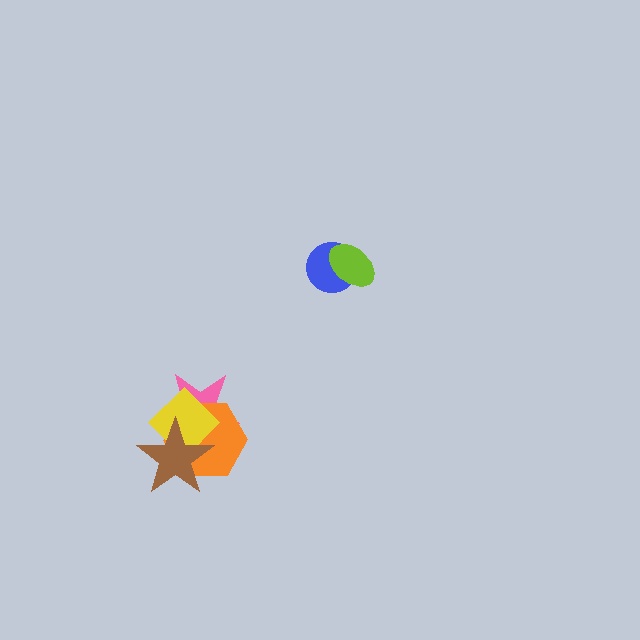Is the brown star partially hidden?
No, no other shape covers it.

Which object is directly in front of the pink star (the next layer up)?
The orange hexagon is directly in front of the pink star.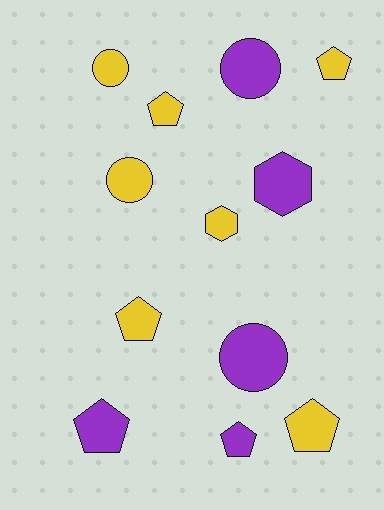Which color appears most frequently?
Yellow, with 7 objects.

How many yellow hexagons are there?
There is 1 yellow hexagon.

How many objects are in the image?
There are 12 objects.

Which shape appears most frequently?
Pentagon, with 6 objects.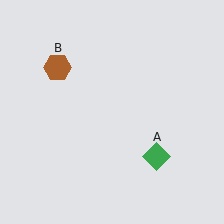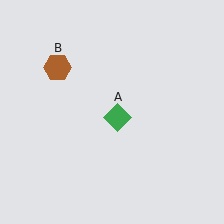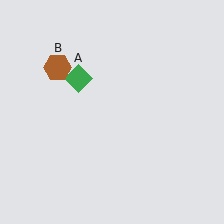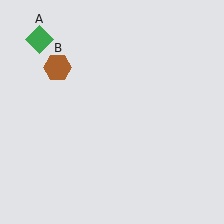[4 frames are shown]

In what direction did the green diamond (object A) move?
The green diamond (object A) moved up and to the left.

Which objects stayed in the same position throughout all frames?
Brown hexagon (object B) remained stationary.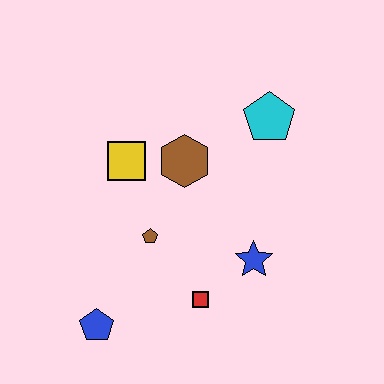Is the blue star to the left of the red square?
No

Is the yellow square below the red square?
No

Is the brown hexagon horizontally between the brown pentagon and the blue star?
Yes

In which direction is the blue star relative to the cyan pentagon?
The blue star is below the cyan pentagon.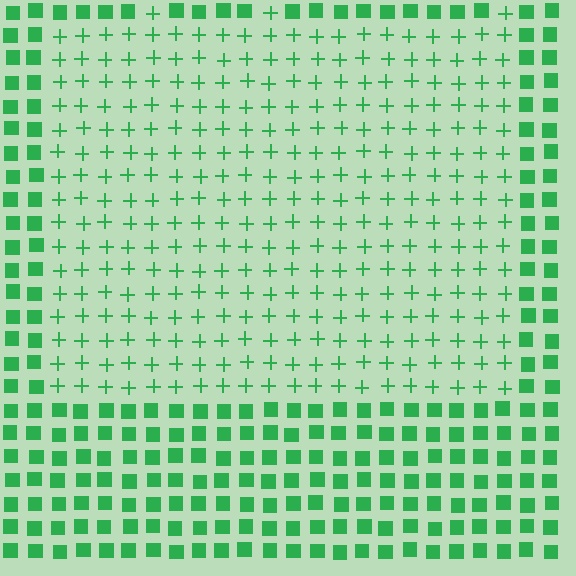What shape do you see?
I see a rectangle.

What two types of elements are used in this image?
The image uses plus signs inside the rectangle region and squares outside it.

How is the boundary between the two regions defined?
The boundary is defined by a change in element shape: plus signs inside vs. squares outside. All elements share the same color and spacing.